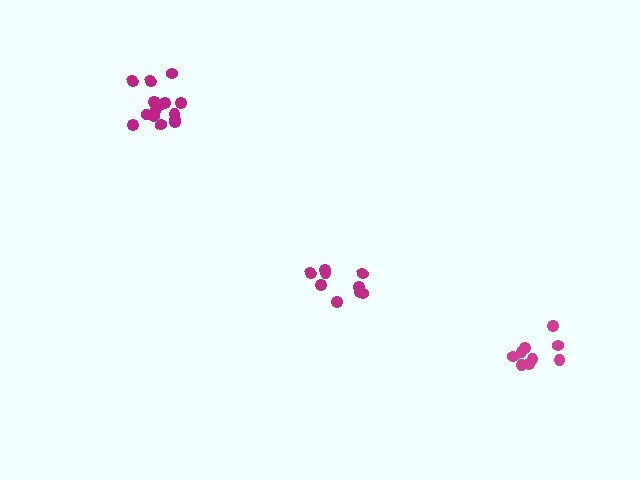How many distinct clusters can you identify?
There are 3 distinct clusters.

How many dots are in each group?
Group 1: 9 dots, Group 2: 9 dots, Group 3: 15 dots (33 total).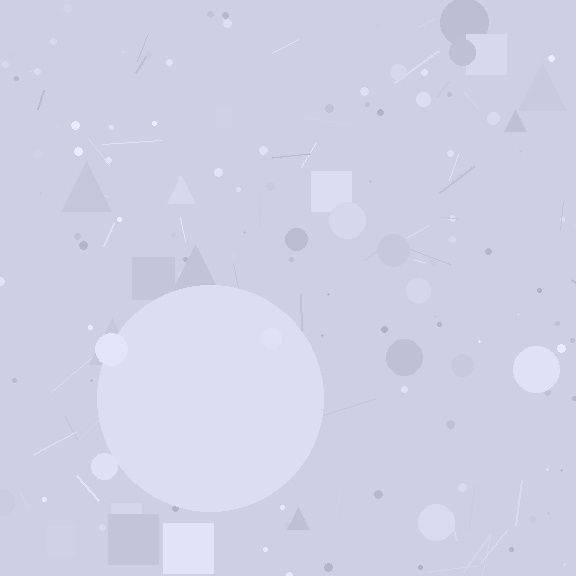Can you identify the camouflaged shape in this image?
The camouflaged shape is a circle.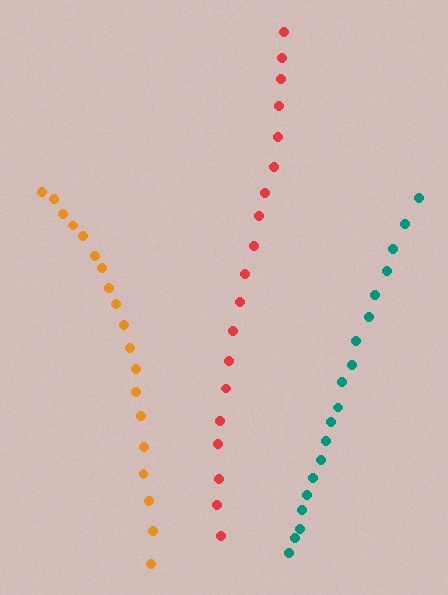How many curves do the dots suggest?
There are 3 distinct paths.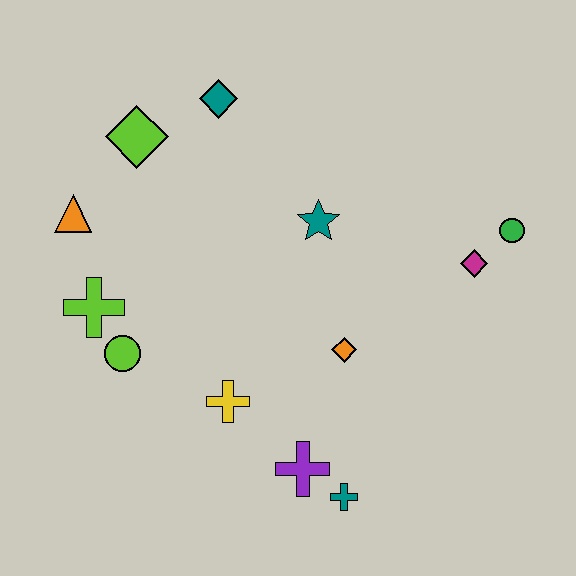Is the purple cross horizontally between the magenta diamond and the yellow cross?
Yes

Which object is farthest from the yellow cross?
The green circle is farthest from the yellow cross.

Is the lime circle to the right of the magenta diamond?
No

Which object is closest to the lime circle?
The lime cross is closest to the lime circle.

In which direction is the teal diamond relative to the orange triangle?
The teal diamond is to the right of the orange triangle.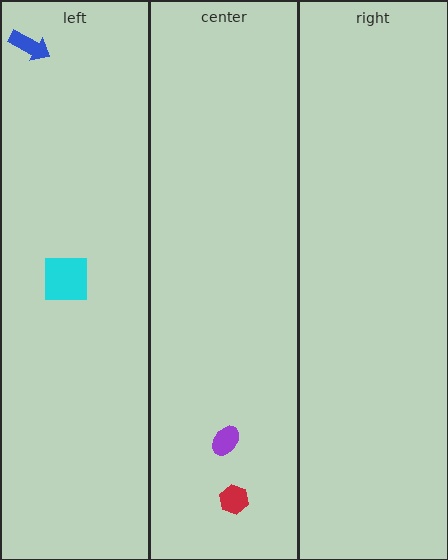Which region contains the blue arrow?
The left region.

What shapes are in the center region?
The purple ellipse, the red hexagon.